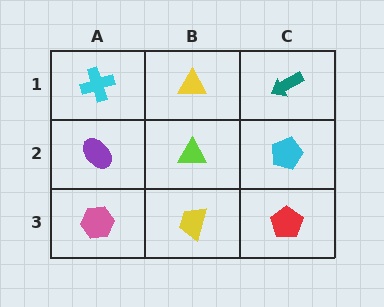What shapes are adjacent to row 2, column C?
A teal arrow (row 1, column C), a red pentagon (row 3, column C), a lime triangle (row 2, column B).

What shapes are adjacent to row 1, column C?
A cyan pentagon (row 2, column C), a yellow triangle (row 1, column B).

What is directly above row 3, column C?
A cyan pentagon.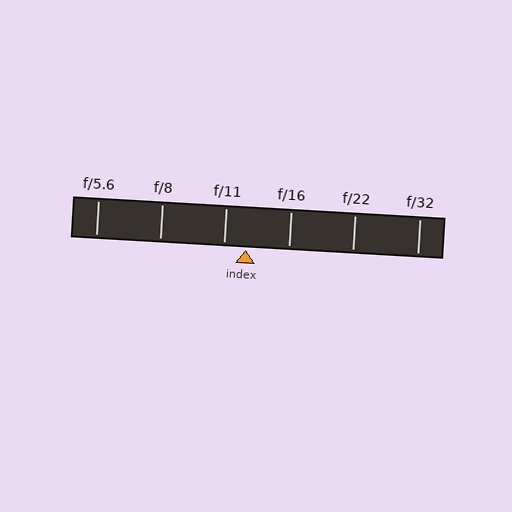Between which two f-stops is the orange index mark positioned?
The index mark is between f/11 and f/16.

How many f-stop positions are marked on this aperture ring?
There are 6 f-stop positions marked.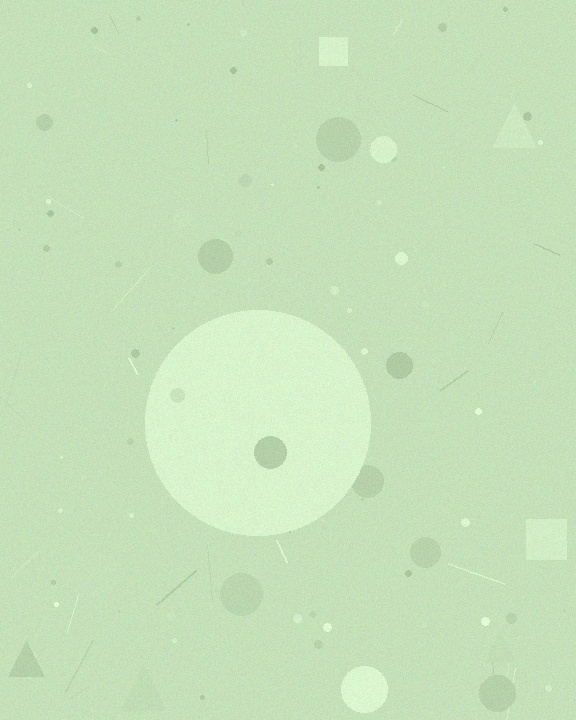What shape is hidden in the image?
A circle is hidden in the image.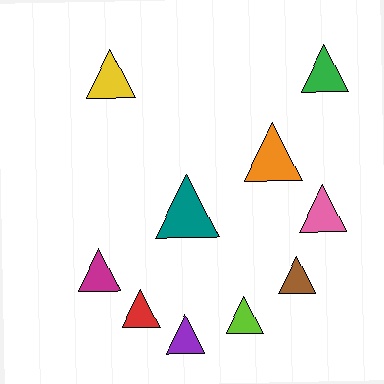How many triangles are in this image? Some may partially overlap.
There are 10 triangles.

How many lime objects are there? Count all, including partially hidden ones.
There is 1 lime object.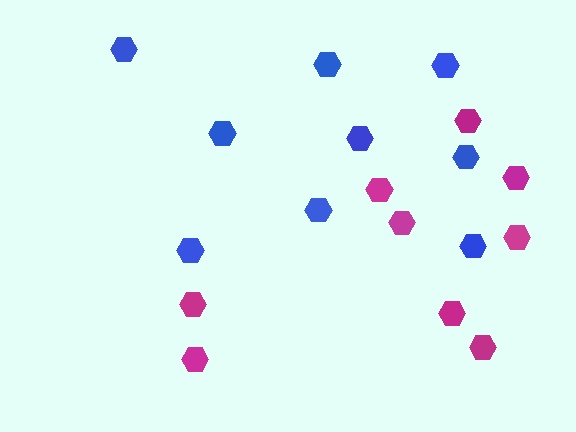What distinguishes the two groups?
There are 2 groups: one group of magenta hexagons (9) and one group of blue hexagons (9).